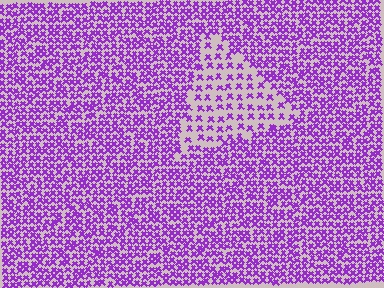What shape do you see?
I see a triangle.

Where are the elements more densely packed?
The elements are more densely packed outside the triangle boundary.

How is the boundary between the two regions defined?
The boundary is defined by a change in element density (approximately 2.2x ratio). All elements are the same color, size, and shape.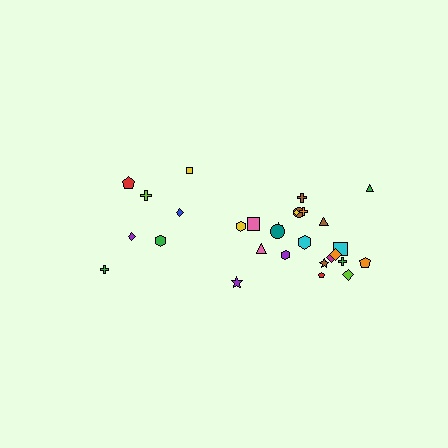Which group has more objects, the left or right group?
The right group.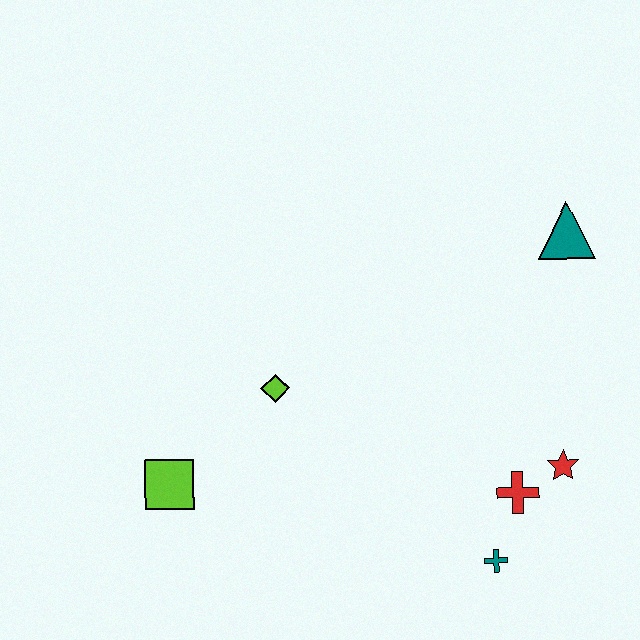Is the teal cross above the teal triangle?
No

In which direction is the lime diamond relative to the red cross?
The lime diamond is to the left of the red cross.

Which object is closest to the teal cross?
The red cross is closest to the teal cross.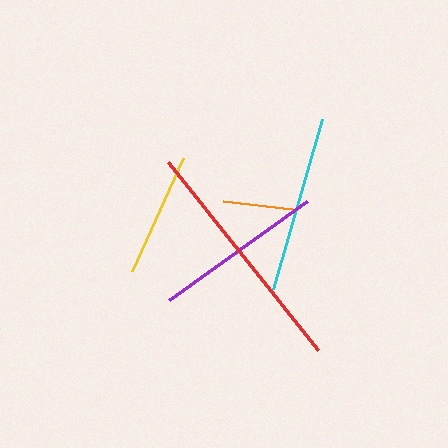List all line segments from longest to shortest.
From longest to shortest: red, cyan, purple, yellow, orange.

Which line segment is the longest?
The red line is the longest at approximately 240 pixels.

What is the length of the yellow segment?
The yellow segment is approximately 124 pixels long.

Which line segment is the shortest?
The orange line is the shortest at approximately 70 pixels.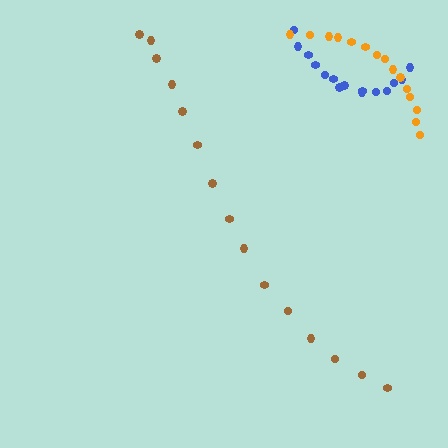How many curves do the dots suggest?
There are 3 distinct paths.